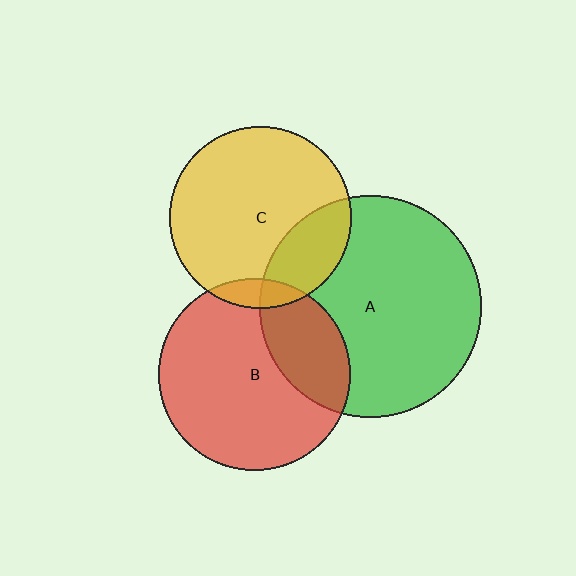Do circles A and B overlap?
Yes.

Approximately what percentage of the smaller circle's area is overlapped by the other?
Approximately 25%.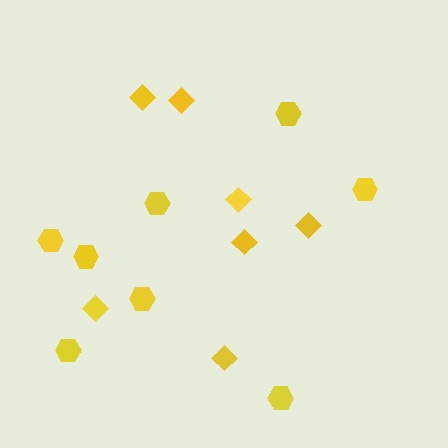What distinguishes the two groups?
There are 2 groups: one group of hexagons (8) and one group of diamonds (7).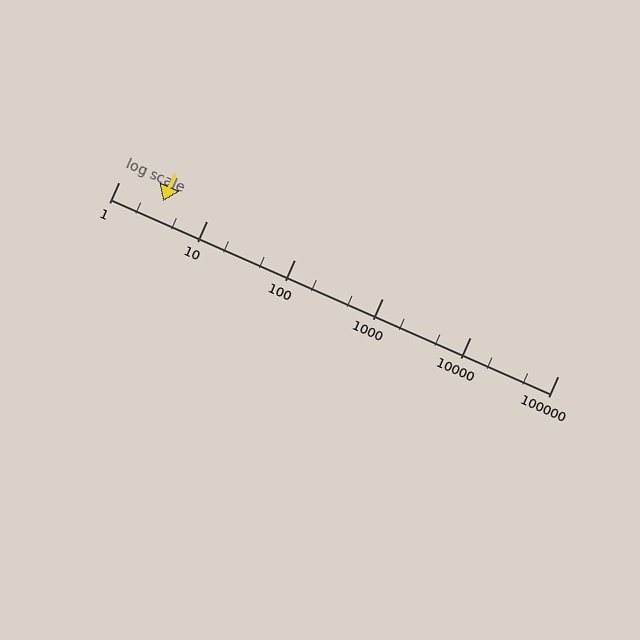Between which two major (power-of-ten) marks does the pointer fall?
The pointer is between 1 and 10.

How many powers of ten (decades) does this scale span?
The scale spans 5 decades, from 1 to 100000.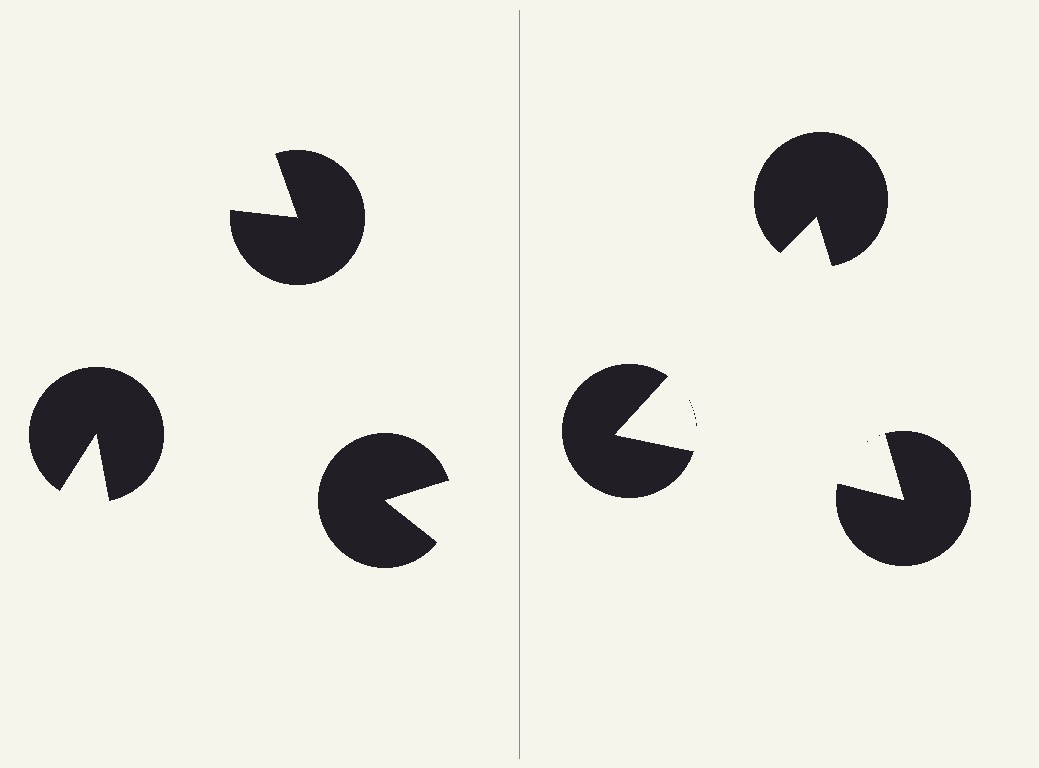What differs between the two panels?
The pac-man discs are positioned identically on both sides; only the wedge orientations differ. On the right they align to a triangle; on the left they are misaligned.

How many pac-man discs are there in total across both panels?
6 — 3 on each side.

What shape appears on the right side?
An illusory triangle.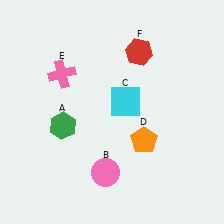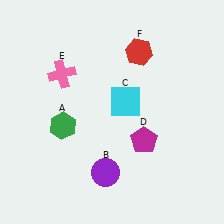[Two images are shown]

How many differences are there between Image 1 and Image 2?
There are 2 differences between the two images.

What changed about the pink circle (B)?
In Image 1, B is pink. In Image 2, it changed to purple.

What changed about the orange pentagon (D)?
In Image 1, D is orange. In Image 2, it changed to magenta.